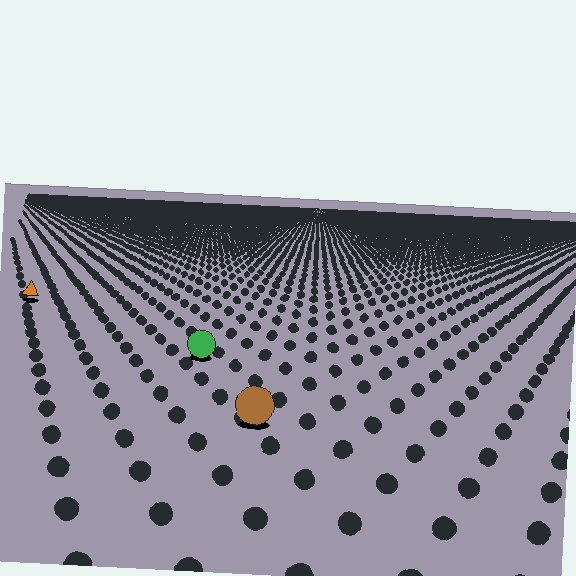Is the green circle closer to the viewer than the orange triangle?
Yes. The green circle is closer — you can tell from the texture gradient: the ground texture is coarser near it.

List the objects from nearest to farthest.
From nearest to farthest: the brown circle, the green circle, the orange triangle.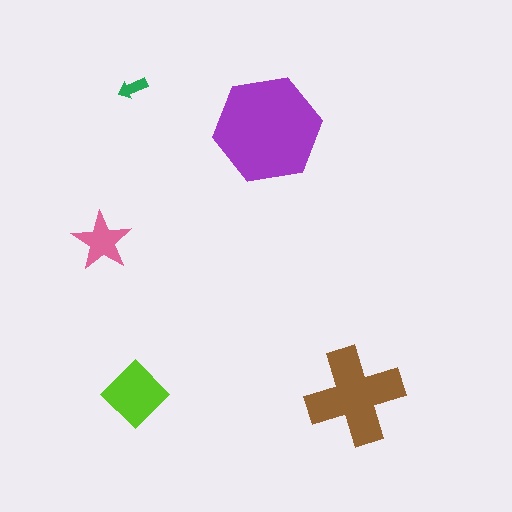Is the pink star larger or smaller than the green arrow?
Larger.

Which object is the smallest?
The green arrow.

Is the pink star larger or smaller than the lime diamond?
Smaller.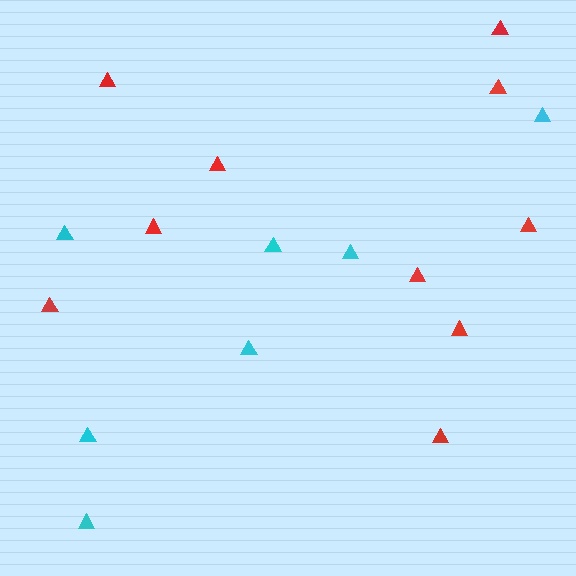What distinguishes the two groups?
There are 2 groups: one group of red triangles (10) and one group of cyan triangles (7).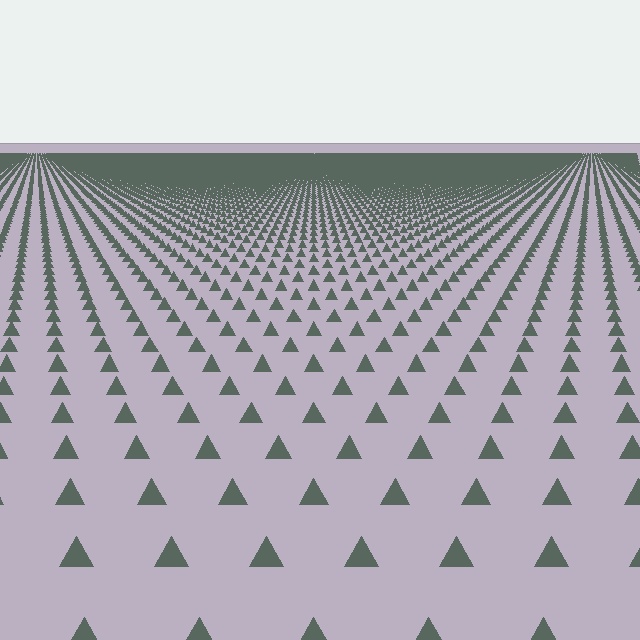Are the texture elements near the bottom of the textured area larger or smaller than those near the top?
Larger. Near the bottom, elements are closer to the viewer and appear at a bigger on-screen size.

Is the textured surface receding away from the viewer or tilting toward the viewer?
The surface is receding away from the viewer. Texture elements get smaller and denser toward the top.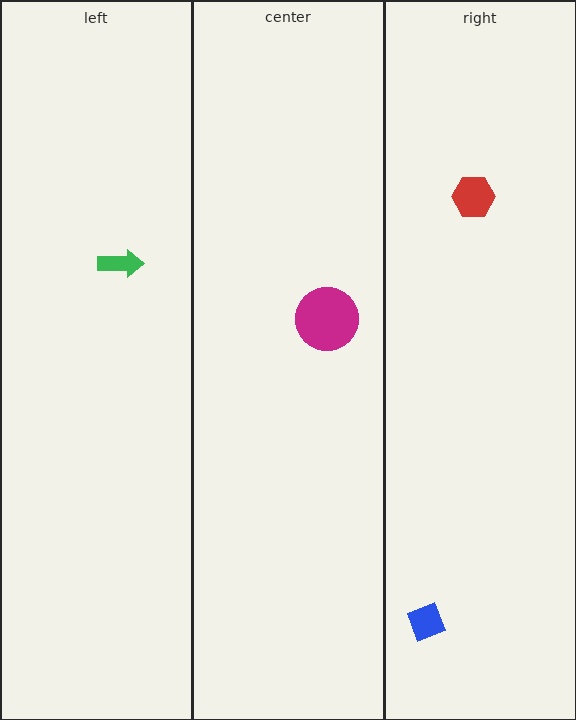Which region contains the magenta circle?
The center region.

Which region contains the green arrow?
The left region.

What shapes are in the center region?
The magenta circle.